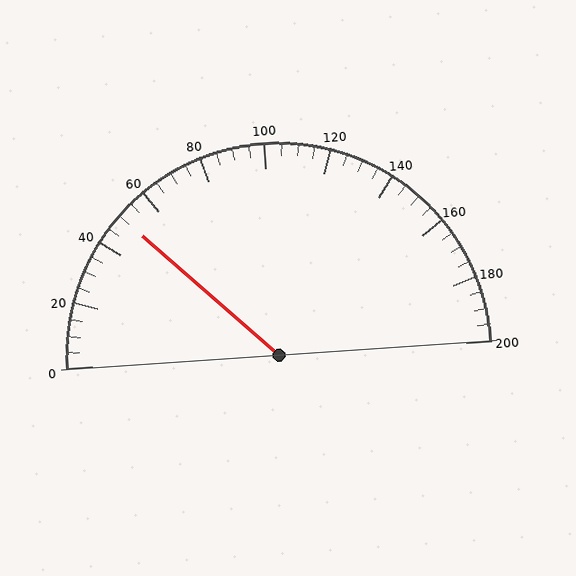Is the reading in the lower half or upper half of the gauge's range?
The reading is in the lower half of the range (0 to 200).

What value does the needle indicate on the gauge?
The needle indicates approximately 50.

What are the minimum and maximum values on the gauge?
The gauge ranges from 0 to 200.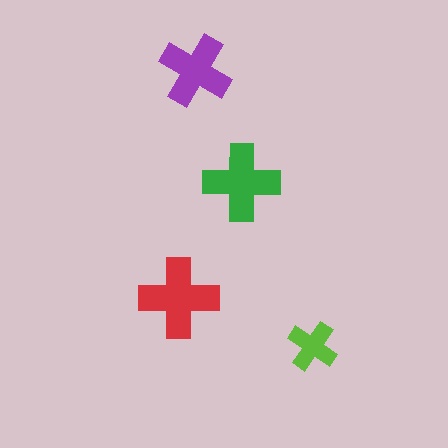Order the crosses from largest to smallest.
the red one, the green one, the purple one, the lime one.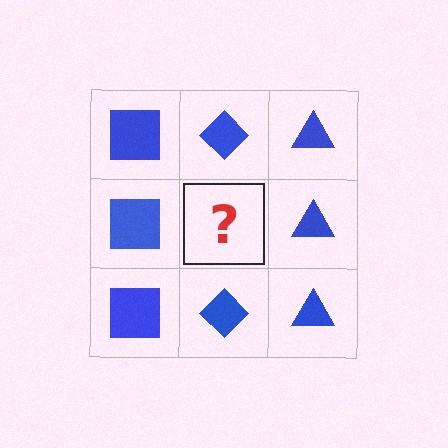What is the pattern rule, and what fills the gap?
The rule is that each column has a consistent shape. The gap should be filled with a blue diamond.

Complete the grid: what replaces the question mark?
The question mark should be replaced with a blue diamond.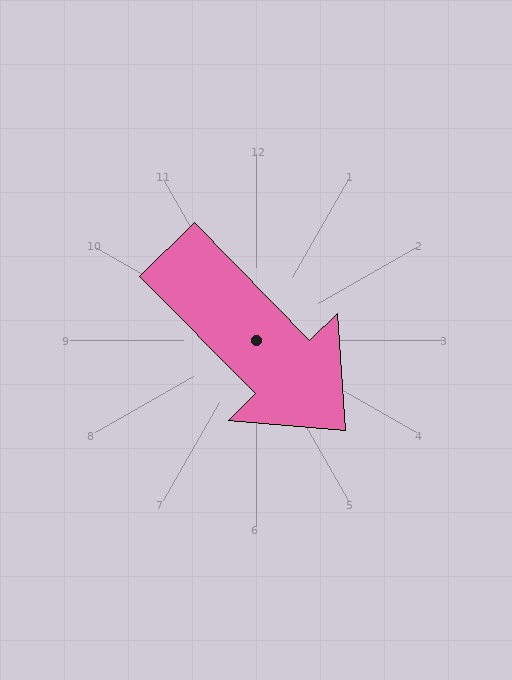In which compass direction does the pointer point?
Southeast.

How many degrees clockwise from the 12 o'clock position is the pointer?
Approximately 136 degrees.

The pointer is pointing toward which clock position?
Roughly 5 o'clock.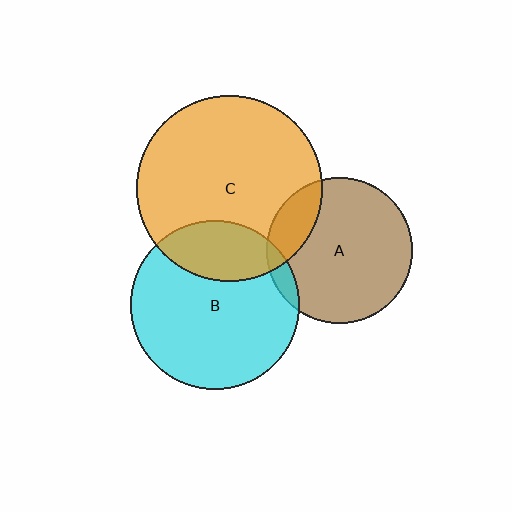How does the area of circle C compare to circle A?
Approximately 1.6 times.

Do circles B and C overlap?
Yes.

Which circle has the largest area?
Circle C (orange).